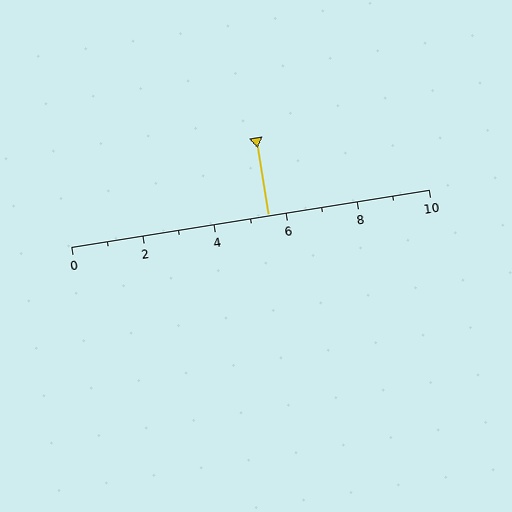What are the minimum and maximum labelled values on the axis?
The axis runs from 0 to 10.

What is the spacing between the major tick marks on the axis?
The major ticks are spaced 2 apart.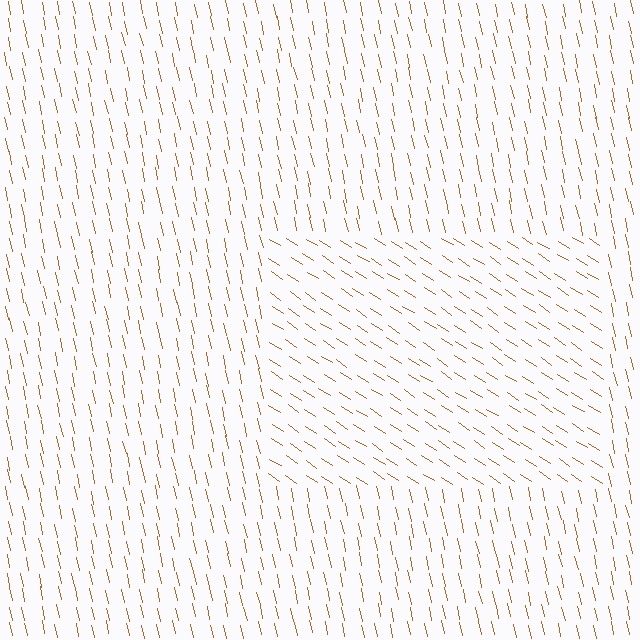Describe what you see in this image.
The image is filled with small brown line segments. A rectangle region in the image has lines oriented differently from the surrounding lines, creating a visible texture boundary.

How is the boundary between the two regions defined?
The boundary is defined purely by a change in line orientation (approximately 45 degrees difference). All lines are the same color and thickness.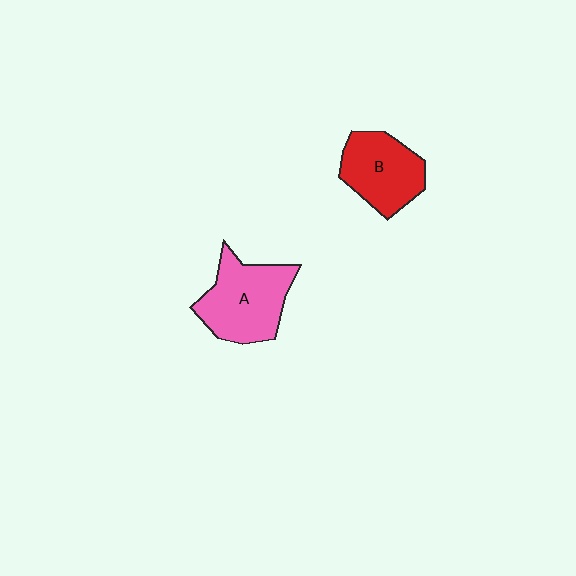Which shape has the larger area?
Shape A (pink).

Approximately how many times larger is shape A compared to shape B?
Approximately 1.2 times.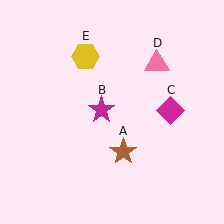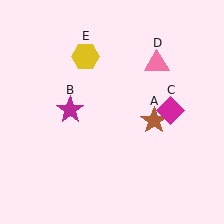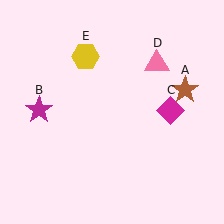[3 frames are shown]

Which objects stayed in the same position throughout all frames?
Magenta diamond (object C) and pink triangle (object D) and yellow hexagon (object E) remained stationary.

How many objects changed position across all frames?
2 objects changed position: brown star (object A), magenta star (object B).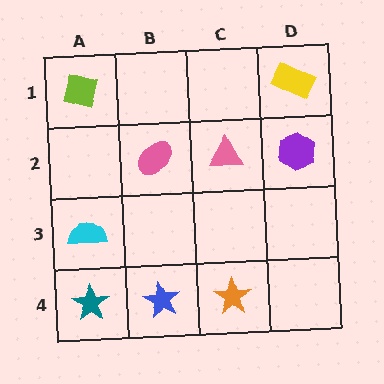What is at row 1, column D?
A yellow rectangle.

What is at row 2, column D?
A purple hexagon.